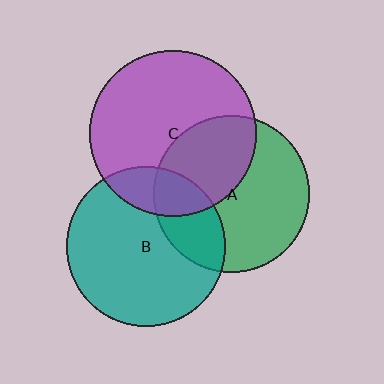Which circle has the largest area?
Circle C (purple).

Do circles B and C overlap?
Yes.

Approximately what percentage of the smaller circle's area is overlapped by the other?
Approximately 20%.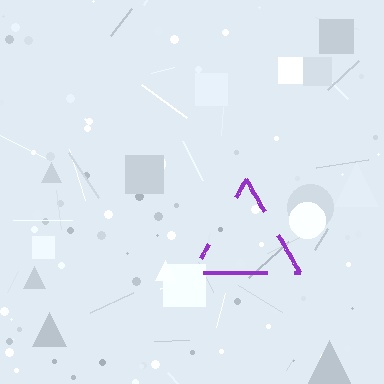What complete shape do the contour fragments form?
The contour fragments form a triangle.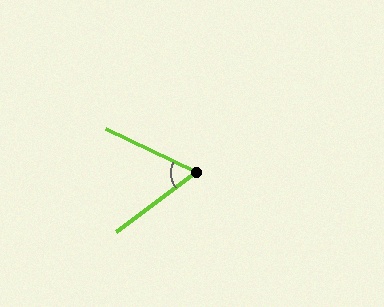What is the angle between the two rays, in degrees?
Approximately 62 degrees.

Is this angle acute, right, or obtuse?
It is acute.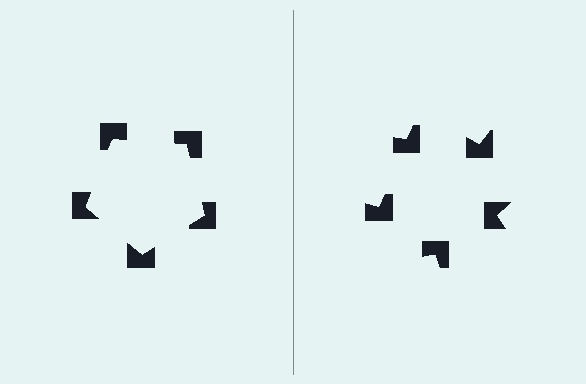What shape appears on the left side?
An illusory pentagon.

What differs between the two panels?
The notched squares are positioned identically on both sides; only the wedge orientations differ. On the left they align to a pentagon; on the right they are misaligned.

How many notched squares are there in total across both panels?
10 — 5 on each side.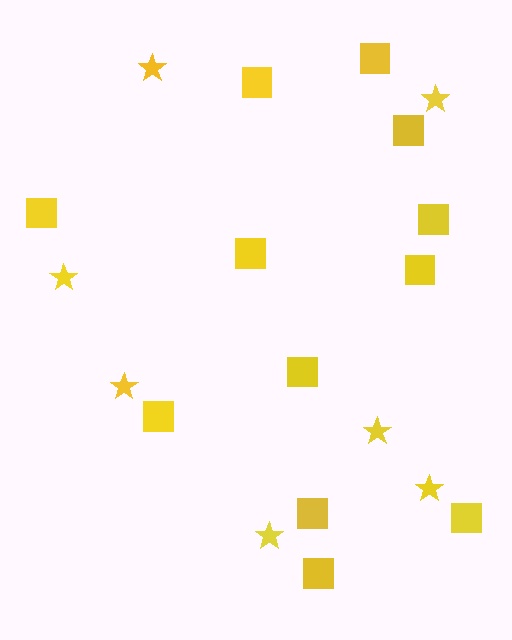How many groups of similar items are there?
There are 2 groups: one group of squares (12) and one group of stars (7).